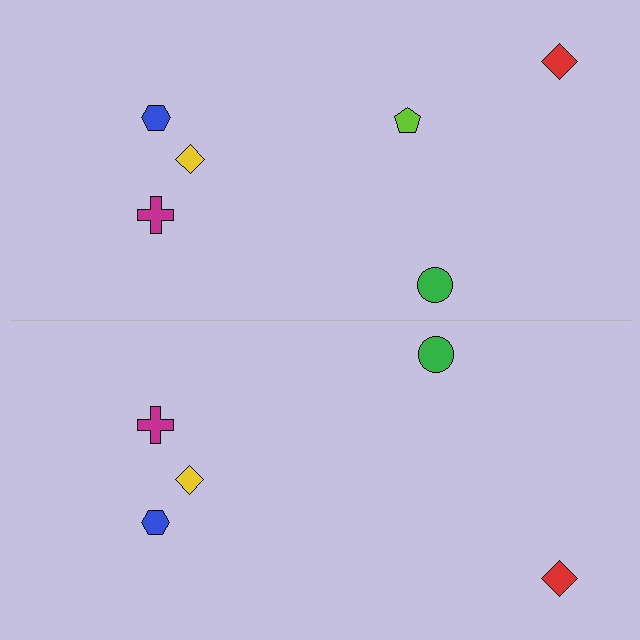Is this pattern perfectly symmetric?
No, the pattern is not perfectly symmetric. A lime pentagon is missing from the bottom side.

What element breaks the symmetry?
A lime pentagon is missing from the bottom side.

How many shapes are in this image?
There are 11 shapes in this image.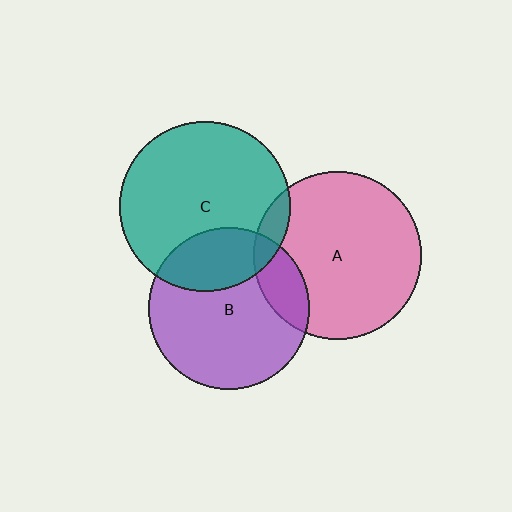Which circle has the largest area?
Circle C (teal).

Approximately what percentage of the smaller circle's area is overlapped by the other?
Approximately 25%.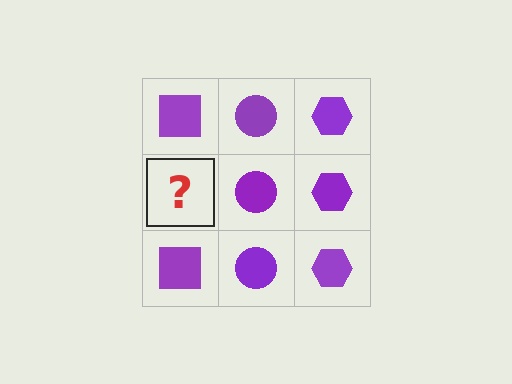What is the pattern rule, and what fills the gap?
The rule is that each column has a consistent shape. The gap should be filled with a purple square.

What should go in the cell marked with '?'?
The missing cell should contain a purple square.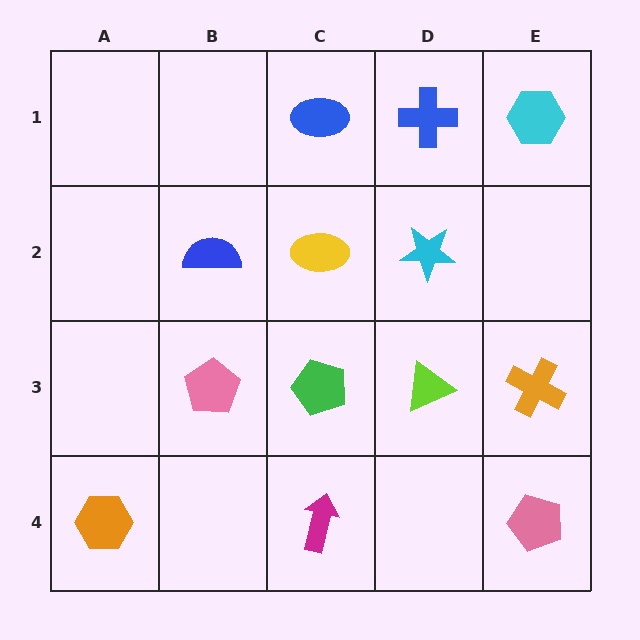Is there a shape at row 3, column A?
No, that cell is empty.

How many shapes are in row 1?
3 shapes.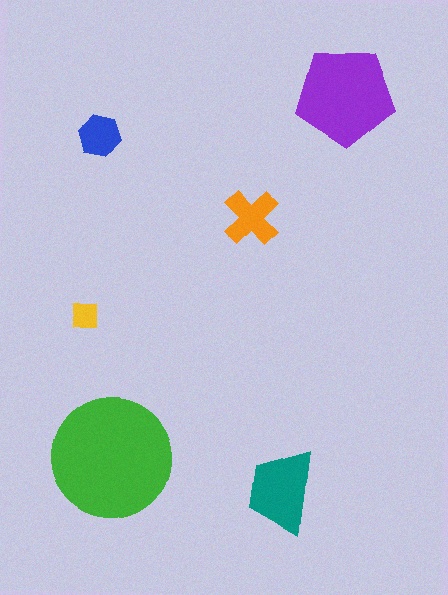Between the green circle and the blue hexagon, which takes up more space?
The green circle.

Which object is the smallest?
The yellow square.